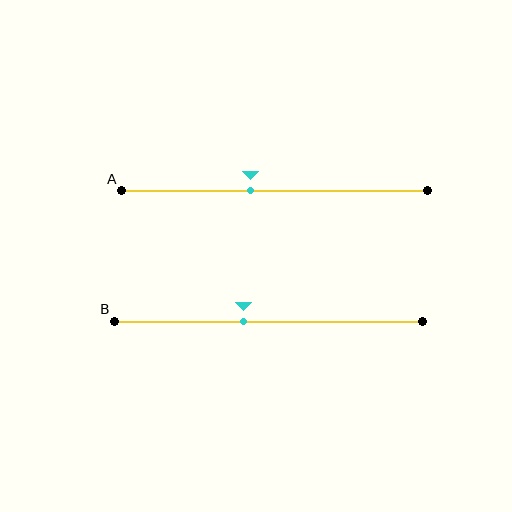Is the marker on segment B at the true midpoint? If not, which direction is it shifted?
No, the marker on segment B is shifted to the left by about 8% of the segment length.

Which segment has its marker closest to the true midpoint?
Segment A has its marker closest to the true midpoint.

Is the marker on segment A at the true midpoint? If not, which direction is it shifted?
No, the marker on segment A is shifted to the left by about 8% of the segment length.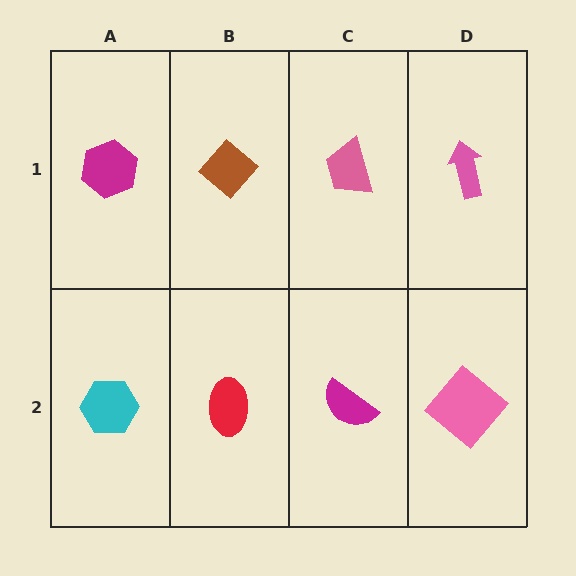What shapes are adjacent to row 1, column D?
A pink diamond (row 2, column D), a pink trapezoid (row 1, column C).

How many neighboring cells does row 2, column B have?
3.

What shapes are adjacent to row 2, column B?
A brown diamond (row 1, column B), a cyan hexagon (row 2, column A), a magenta semicircle (row 2, column C).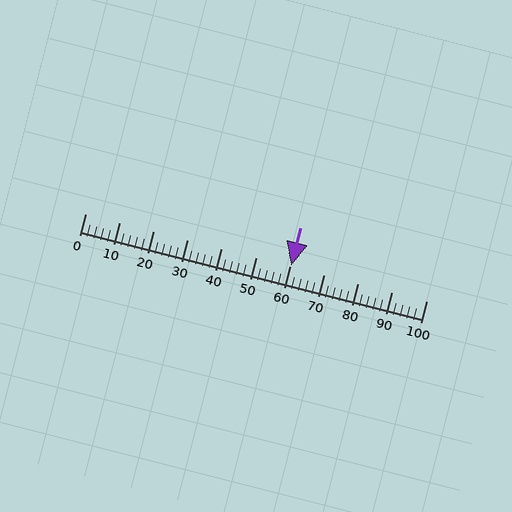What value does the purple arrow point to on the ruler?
The purple arrow points to approximately 60.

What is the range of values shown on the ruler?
The ruler shows values from 0 to 100.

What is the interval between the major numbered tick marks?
The major tick marks are spaced 10 units apart.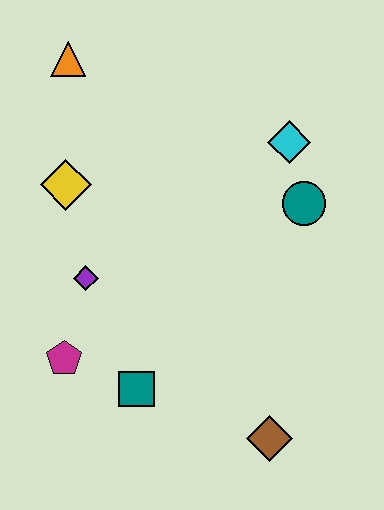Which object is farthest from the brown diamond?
The orange triangle is farthest from the brown diamond.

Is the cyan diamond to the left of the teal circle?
Yes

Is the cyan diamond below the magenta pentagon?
No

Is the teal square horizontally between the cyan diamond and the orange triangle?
Yes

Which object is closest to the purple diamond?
The magenta pentagon is closest to the purple diamond.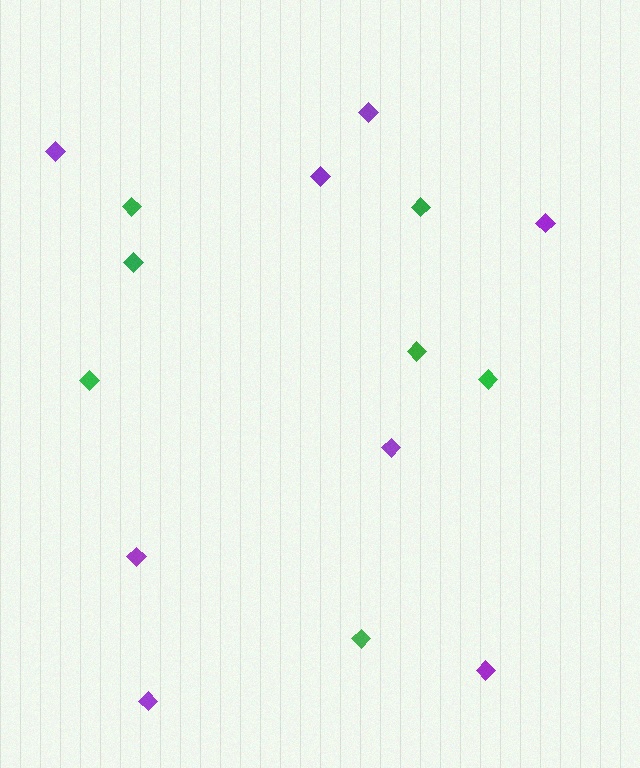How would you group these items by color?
There are 2 groups: one group of purple diamonds (8) and one group of green diamonds (7).